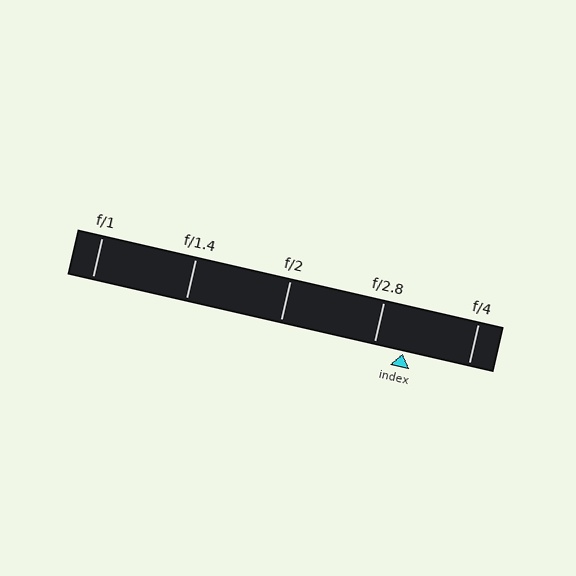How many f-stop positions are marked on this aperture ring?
There are 5 f-stop positions marked.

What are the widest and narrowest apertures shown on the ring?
The widest aperture shown is f/1 and the narrowest is f/4.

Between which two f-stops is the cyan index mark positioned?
The index mark is between f/2.8 and f/4.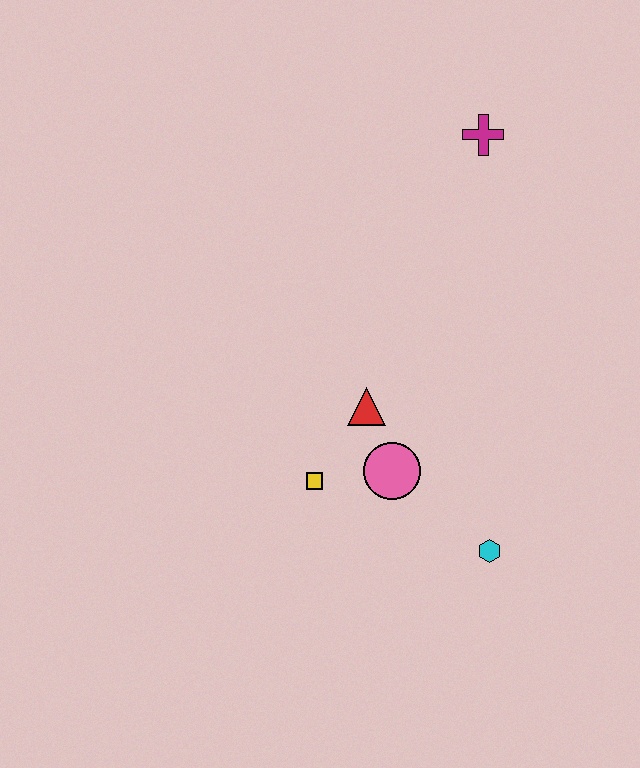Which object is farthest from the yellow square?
The magenta cross is farthest from the yellow square.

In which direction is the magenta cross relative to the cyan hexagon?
The magenta cross is above the cyan hexagon.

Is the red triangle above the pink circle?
Yes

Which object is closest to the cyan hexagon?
The pink circle is closest to the cyan hexagon.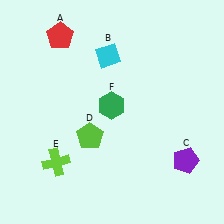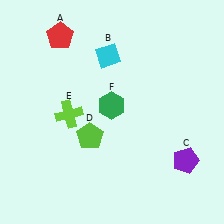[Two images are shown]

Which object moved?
The lime cross (E) moved up.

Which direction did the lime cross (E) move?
The lime cross (E) moved up.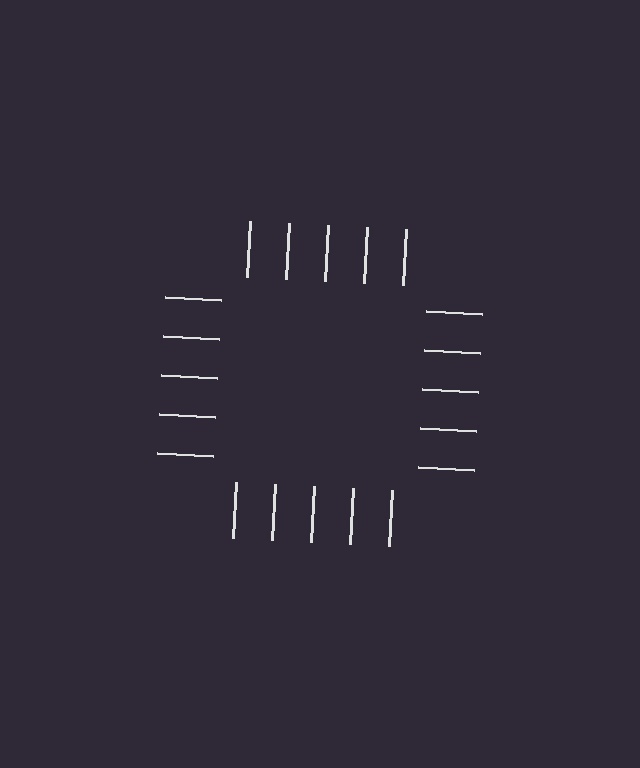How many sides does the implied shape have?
4 sides — the line-ends trace a square.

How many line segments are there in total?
20 — 5 along each of the 4 edges.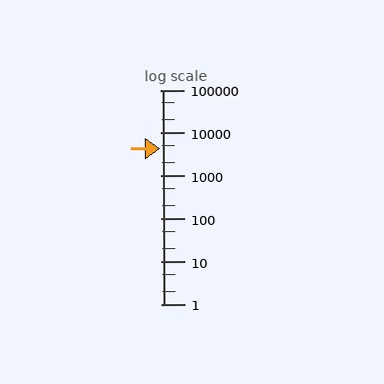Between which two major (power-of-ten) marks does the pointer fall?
The pointer is between 1000 and 10000.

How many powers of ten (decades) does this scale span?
The scale spans 5 decades, from 1 to 100000.